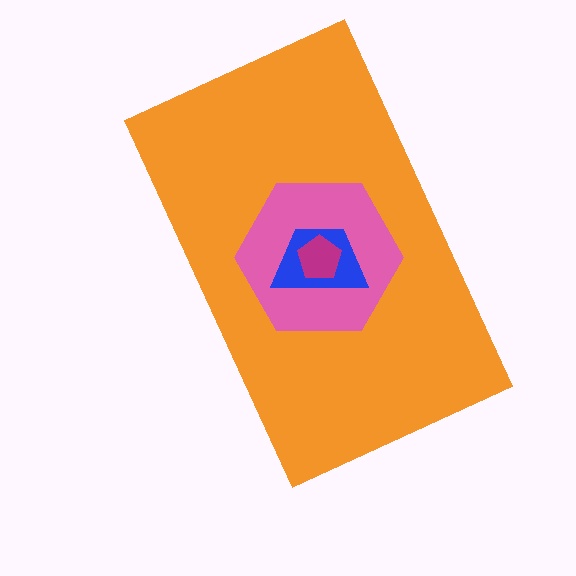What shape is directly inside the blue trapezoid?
The magenta pentagon.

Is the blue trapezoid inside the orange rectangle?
Yes.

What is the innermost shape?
The magenta pentagon.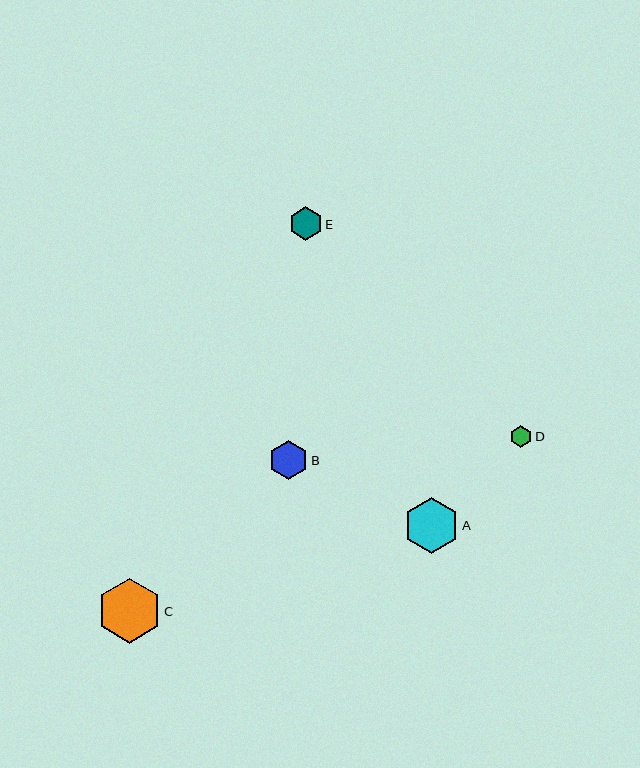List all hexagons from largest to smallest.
From largest to smallest: C, A, B, E, D.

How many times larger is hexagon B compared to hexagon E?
Hexagon B is approximately 1.2 times the size of hexagon E.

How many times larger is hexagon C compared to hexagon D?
Hexagon C is approximately 3.0 times the size of hexagon D.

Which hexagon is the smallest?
Hexagon D is the smallest with a size of approximately 21 pixels.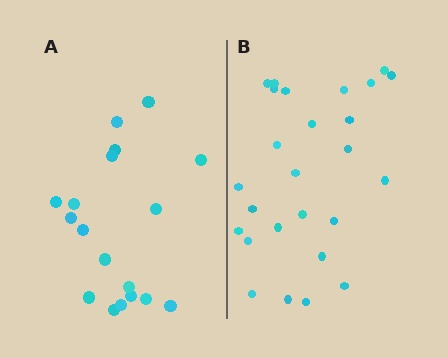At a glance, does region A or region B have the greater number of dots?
Region B (the right region) has more dots.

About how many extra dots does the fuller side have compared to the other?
Region B has roughly 8 or so more dots than region A.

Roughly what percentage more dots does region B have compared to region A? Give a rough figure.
About 45% more.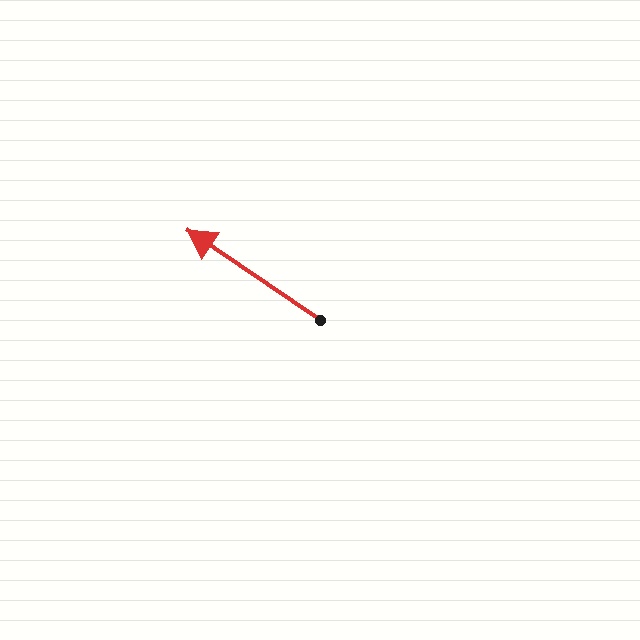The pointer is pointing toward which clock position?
Roughly 10 o'clock.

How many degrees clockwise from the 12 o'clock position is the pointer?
Approximately 304 degrees.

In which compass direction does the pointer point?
Northwest.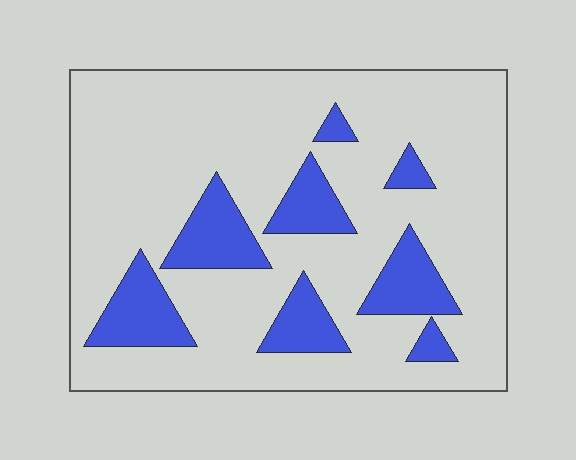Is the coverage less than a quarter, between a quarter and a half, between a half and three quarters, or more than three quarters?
Less than a quarter.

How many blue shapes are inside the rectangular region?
8.